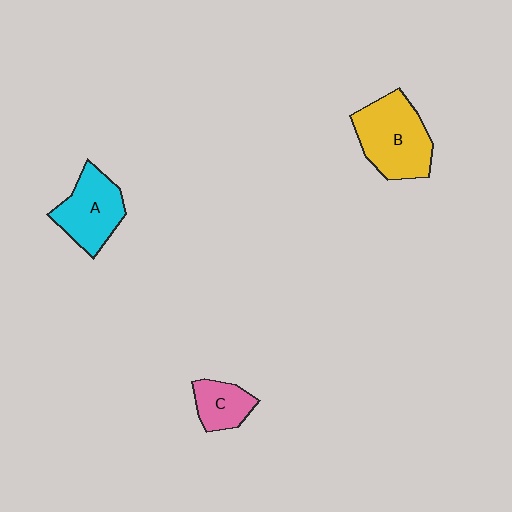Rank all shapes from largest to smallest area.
From largest to smallest: B (yellow), A (cyan), C (pink).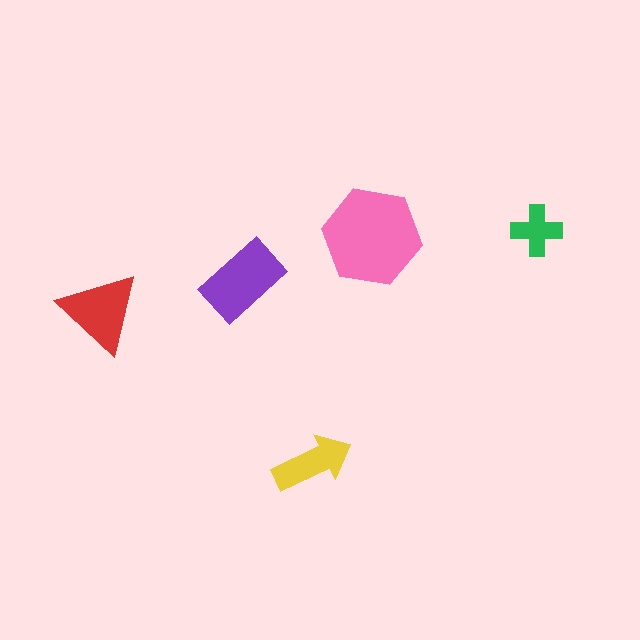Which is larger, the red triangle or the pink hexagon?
The pink hexagon.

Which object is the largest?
The pink hexagon.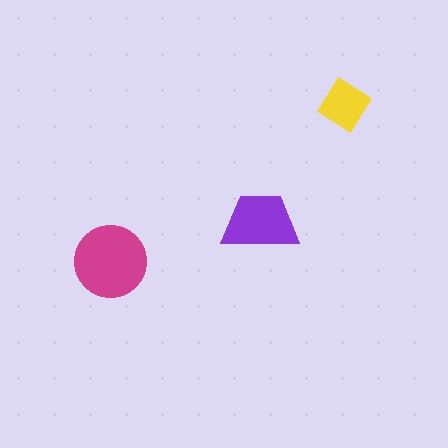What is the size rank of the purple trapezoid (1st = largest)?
2nd.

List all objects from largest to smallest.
The magenta circle, the purple trapezoid, the yellow diamond.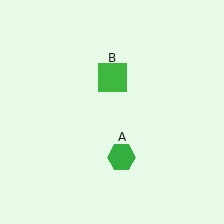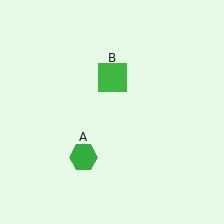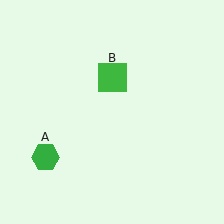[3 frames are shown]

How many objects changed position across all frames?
1 object changed position: green hexagon (object A).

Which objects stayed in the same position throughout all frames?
Green square (object B) remained stationary.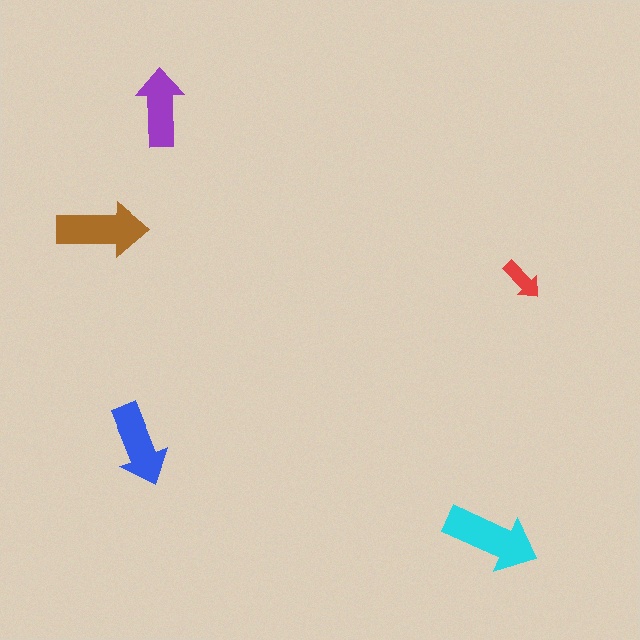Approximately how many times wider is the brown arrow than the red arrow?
About 2 times wider.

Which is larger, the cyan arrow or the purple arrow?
The cyan one.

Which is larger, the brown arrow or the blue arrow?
The brown one.